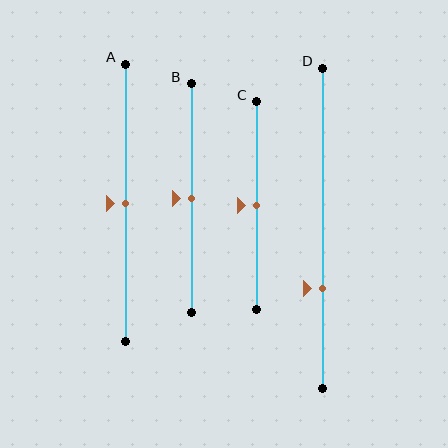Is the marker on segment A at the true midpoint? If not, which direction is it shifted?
Yes, the marker on segment A is at the true midpoint.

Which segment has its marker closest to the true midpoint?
Segment A has its marker closest to the true midpoint.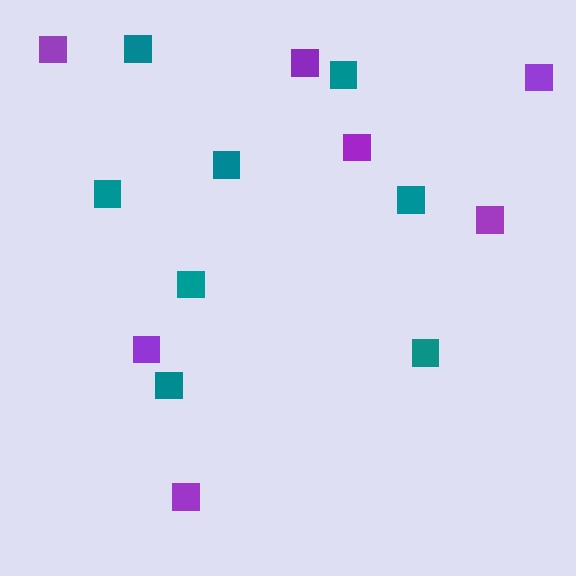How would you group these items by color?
There are 2 groups: one group of teal squares (8) and one group of purple squares (7).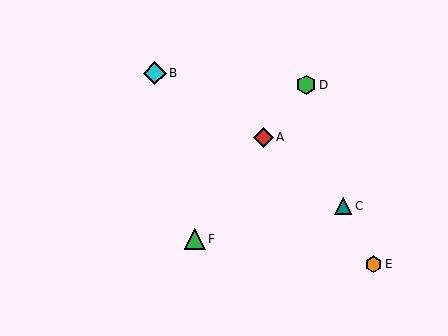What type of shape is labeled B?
Shape B is a cyan diamond.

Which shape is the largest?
The cyan diamond (labeled B) is the largest.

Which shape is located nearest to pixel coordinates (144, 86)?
The cyan diamond (labeled B) at (155, 73) is nearest to that location.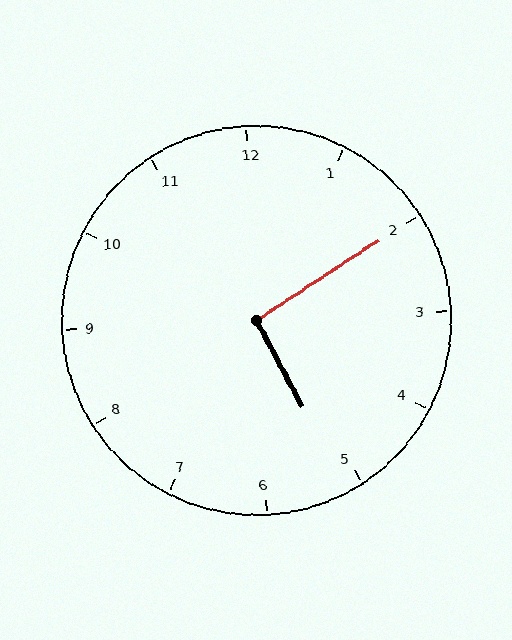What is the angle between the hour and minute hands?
Approximately 95 degrees.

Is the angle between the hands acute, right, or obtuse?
It is right.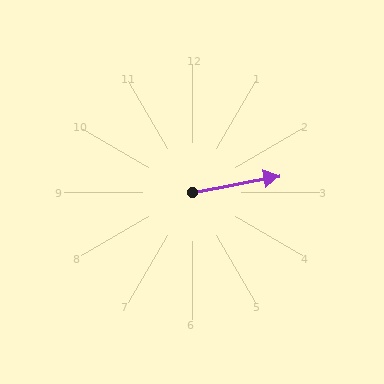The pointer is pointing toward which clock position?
Roughly 3 o'clock.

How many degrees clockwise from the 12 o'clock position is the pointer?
Approximately 79 degrees.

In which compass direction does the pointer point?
East.